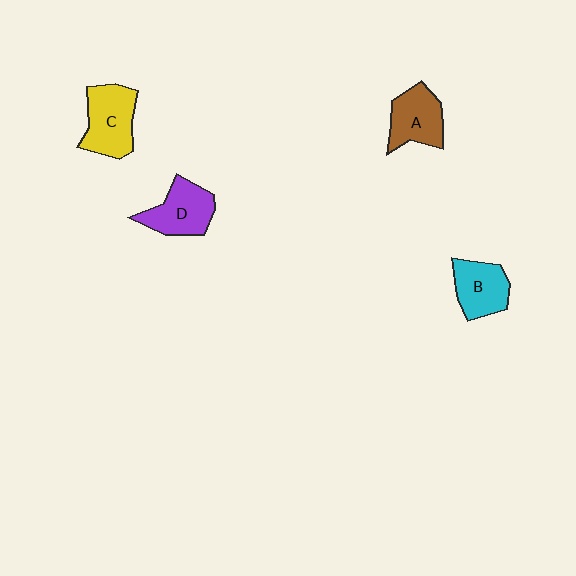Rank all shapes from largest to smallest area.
From largest to smallest: C (yellow), D (purple), A (brown), B (cyan).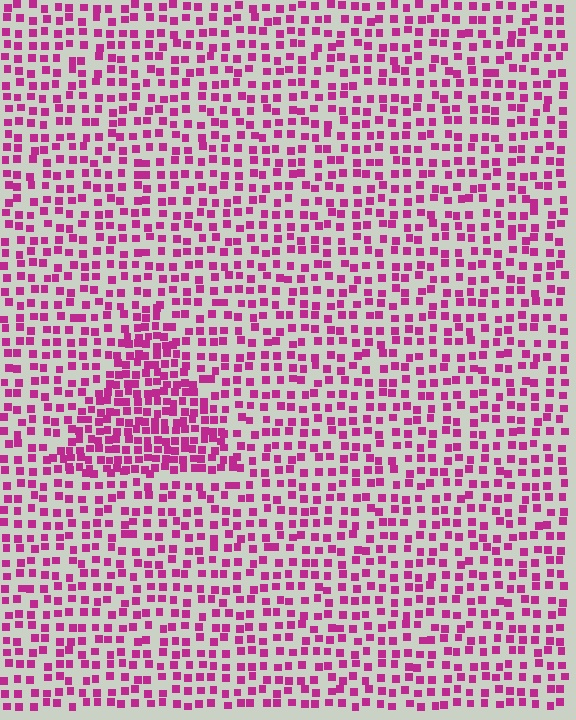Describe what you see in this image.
The image contains small magenta elements arranged at two different densities. A triangle-shaped region is visible where the elements are more densely packed than the surrounding area.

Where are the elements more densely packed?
The elements are more densely packed inside the triangle boundary.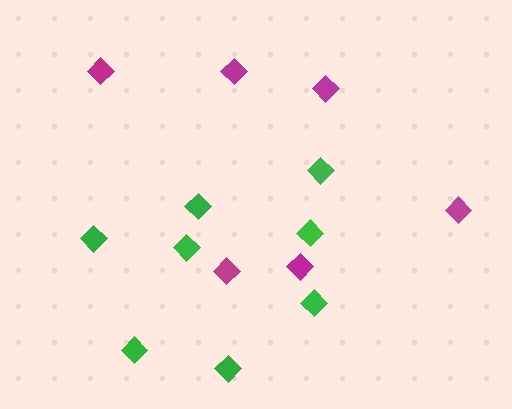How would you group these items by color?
There are 2 groups: one group of magenta diamonds (6) and one group of green diamonds (8).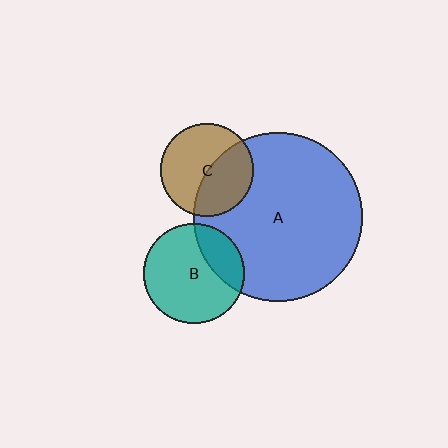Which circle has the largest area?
Circle A (blue).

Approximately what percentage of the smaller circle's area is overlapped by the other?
Approximately 45%.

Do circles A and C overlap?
Yes.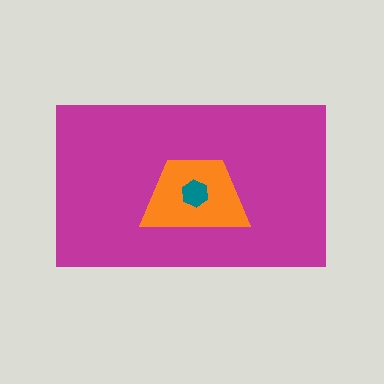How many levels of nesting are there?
3.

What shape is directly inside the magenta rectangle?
The orange trapezoid.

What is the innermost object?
The teal hexagon.